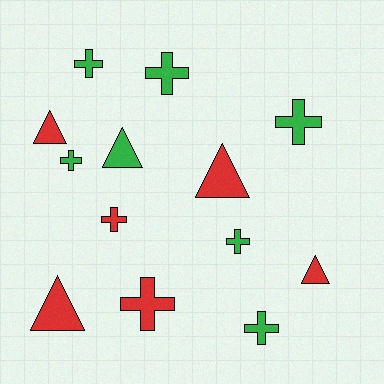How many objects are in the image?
There are 13 objects.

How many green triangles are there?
There is 1 green triangle.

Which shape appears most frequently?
Cross, with 8 objects.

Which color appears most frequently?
Green, with 7 objects.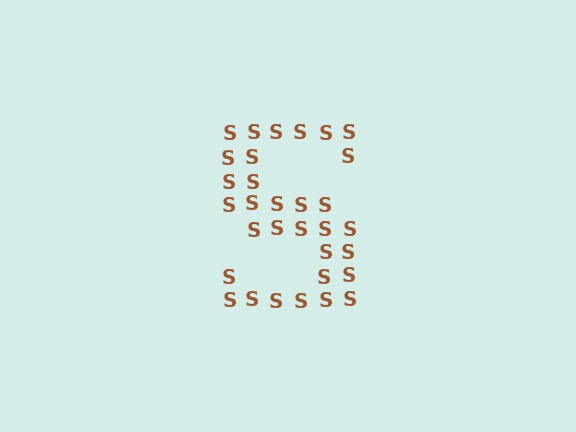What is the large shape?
The large shape is the letter S.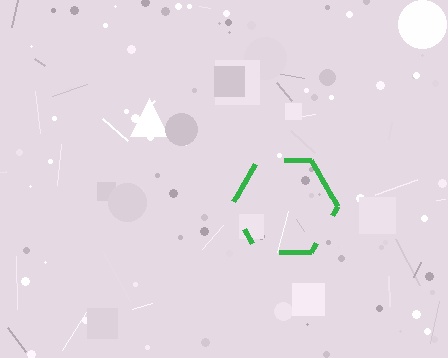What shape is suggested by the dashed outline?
The dashed outline suggests a hexagon.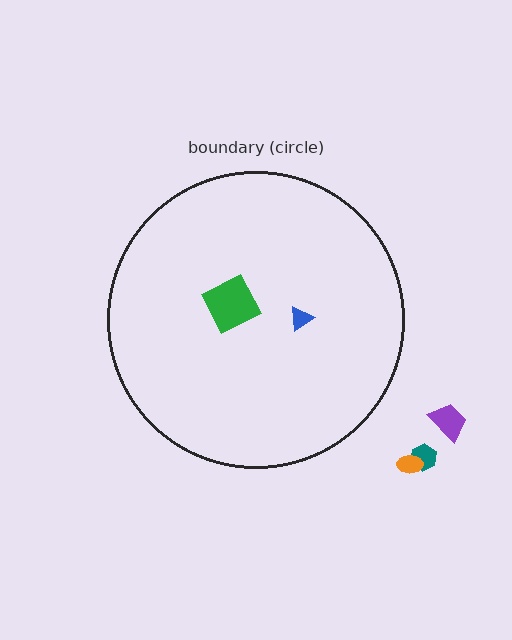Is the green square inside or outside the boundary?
Inside.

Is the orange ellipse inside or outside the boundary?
Outside.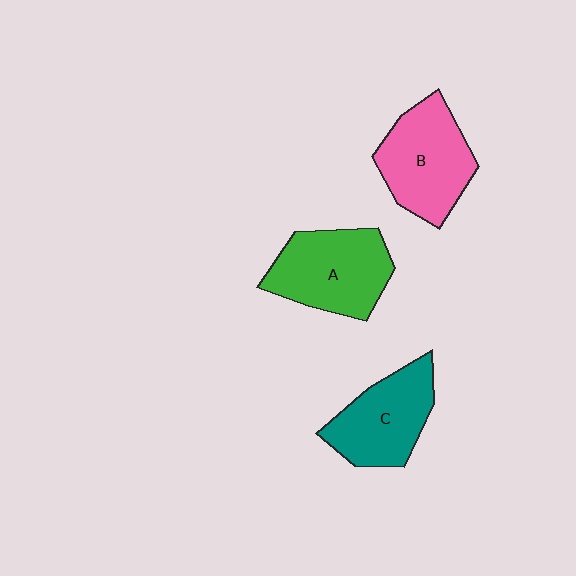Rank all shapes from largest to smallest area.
From largest to smallest: A (green), B (pink), C (teal).